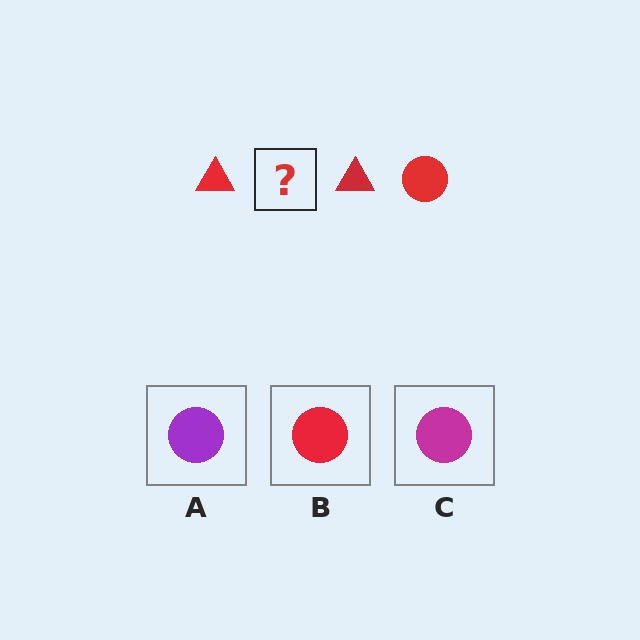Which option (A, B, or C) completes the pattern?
B.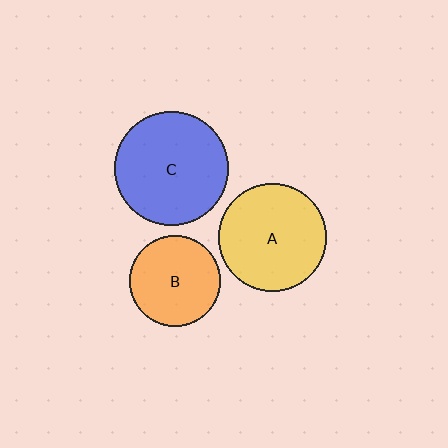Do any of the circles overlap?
No, none of the circles overlap.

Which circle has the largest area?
Circle C (blue).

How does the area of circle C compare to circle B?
Approximately 1.6 times.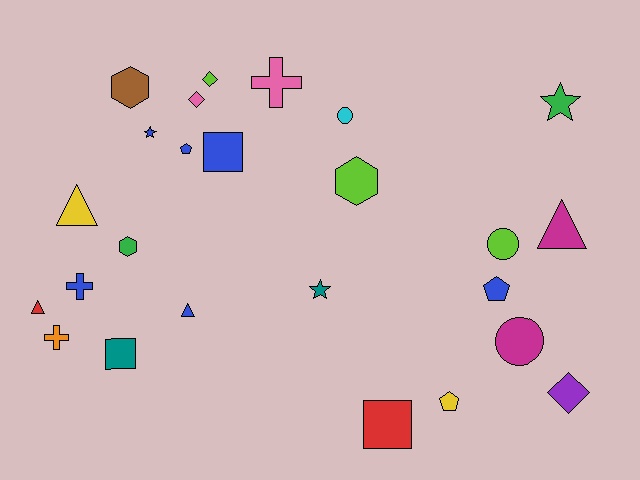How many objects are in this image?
There are 25 objects.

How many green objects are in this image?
There are 2 green objects.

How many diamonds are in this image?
There are 3 diamonds.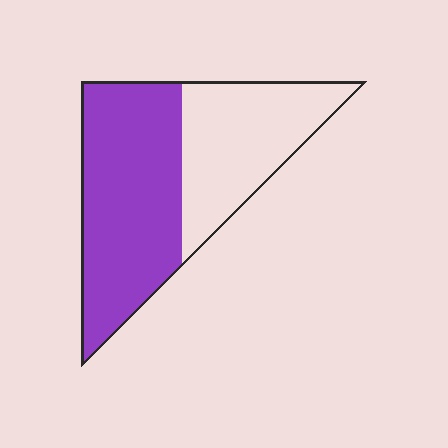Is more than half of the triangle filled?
Yes.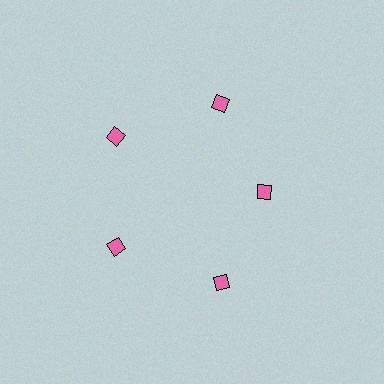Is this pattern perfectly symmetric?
No. The 5 pink diamonds are arranged in a ring, but one element near the 3 o'clock position is pulled inward toward the center, breaking the 5-fold rotational symmetry.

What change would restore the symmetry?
The symmetry would be restored by moving it outward, back onto the ring so that all 5 diamonds sit at equal angles and equal distance from the center.